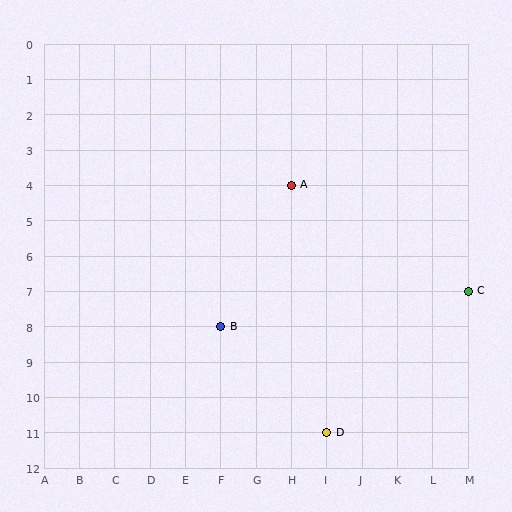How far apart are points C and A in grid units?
Points C and A are 5 columns and 3 rows apart (about 5.8 grid units diagonally).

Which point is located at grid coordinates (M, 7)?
Point C is at (M, 7).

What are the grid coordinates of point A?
Point A is at grid coordinates (H, 4).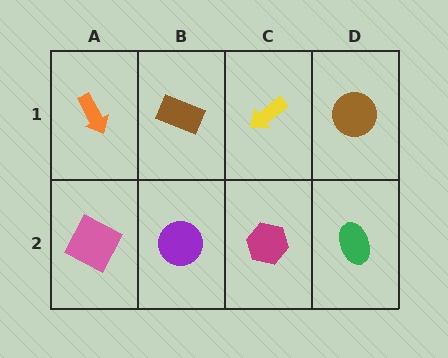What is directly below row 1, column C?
A magenta hexagon.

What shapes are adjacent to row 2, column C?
A yellow arrow (row 1, column C), a purple circle (row 2, column B), a green ellipse (row 2, column D).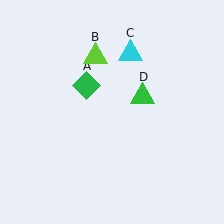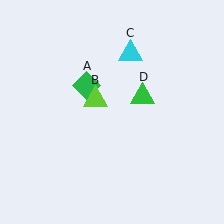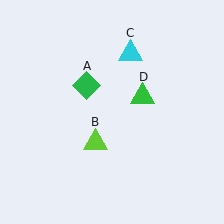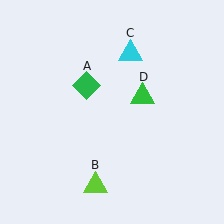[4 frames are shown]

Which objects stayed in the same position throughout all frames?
Green diamond (object A) and cyan triangle (object C) and green triangle (object D) remained stationary.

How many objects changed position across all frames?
1 object changed position: lime triangle (object B).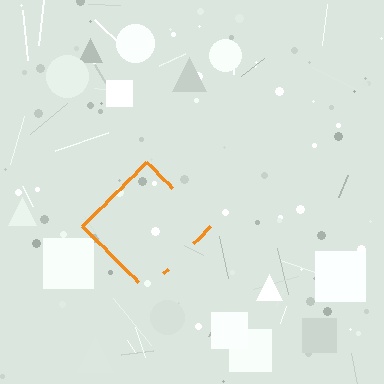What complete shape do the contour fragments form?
The contour fragments form a diamond.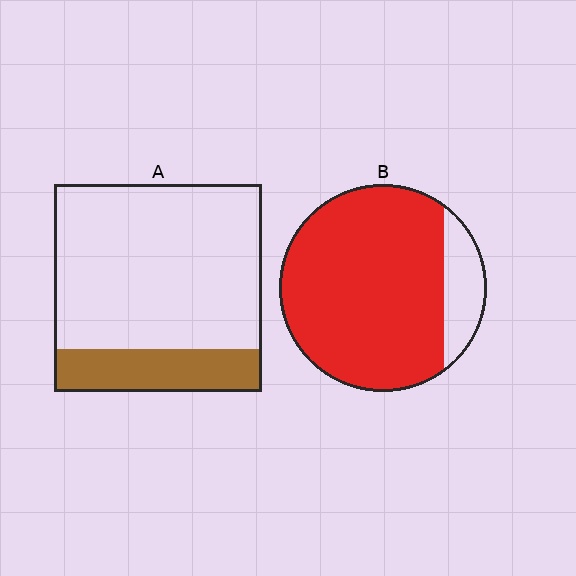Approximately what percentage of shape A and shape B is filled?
A is approximately 20% and B is approximately 85%.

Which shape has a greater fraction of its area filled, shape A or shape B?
Shape B.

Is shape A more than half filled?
No.